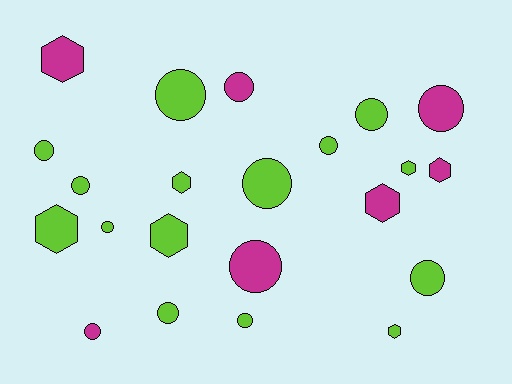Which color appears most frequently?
Lime, with 15 objects.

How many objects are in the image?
There are 22 objects.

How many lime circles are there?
There are 10 lime circles.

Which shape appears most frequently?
Circle, with 14 objects.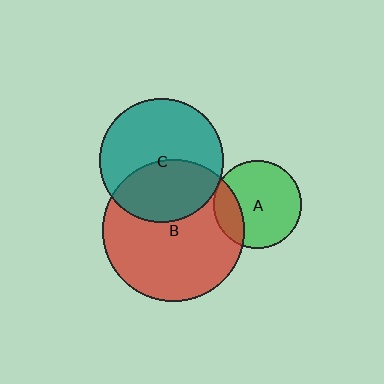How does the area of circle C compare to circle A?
Approximately 2.0 times.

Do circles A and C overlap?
Yes.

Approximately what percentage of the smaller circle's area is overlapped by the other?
Approximately 5%.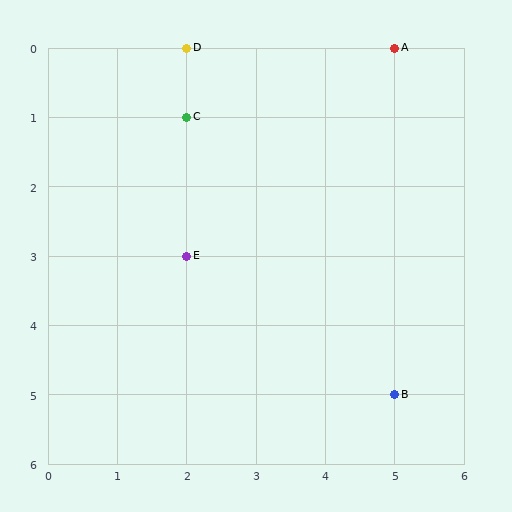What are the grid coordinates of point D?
Point D is at grid coordinates (2, 0).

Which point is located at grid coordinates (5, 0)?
Point A is at (5, 0).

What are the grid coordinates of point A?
Point A is at grid coordinates (5, 0).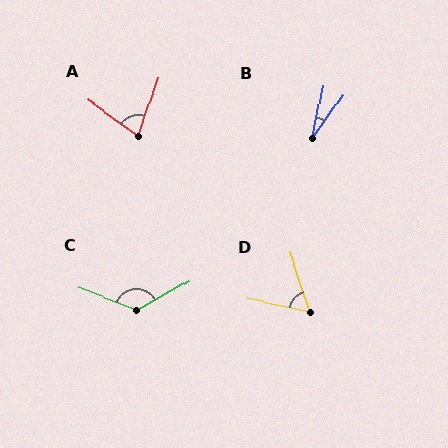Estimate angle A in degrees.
Approximately 73 degrees.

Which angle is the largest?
C, at approximately 130 degrees.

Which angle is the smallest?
B, at approximately 23 degrees.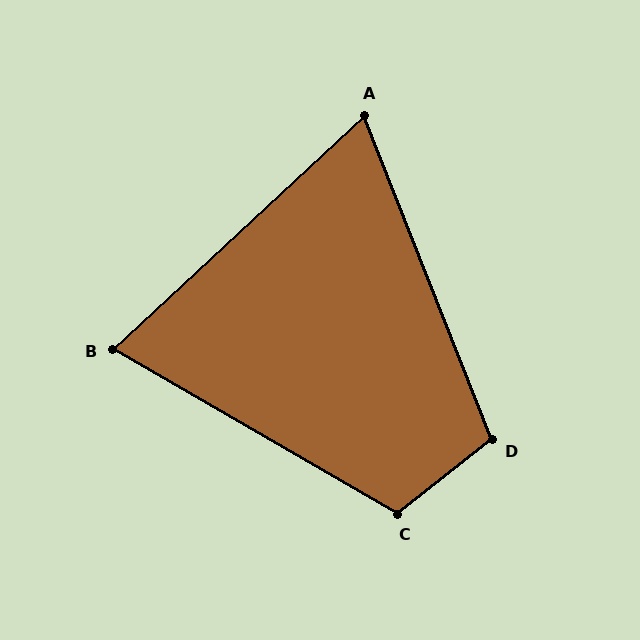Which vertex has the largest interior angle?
C, at approximately 111 degrees.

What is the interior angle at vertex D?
Approximately 107 degrees (obtuse).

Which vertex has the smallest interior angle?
A, at approximately 69 degrees.